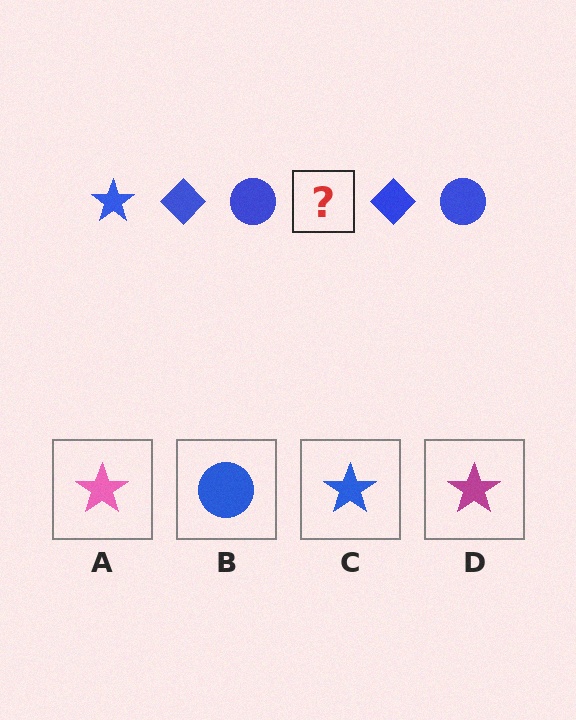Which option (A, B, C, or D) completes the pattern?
C.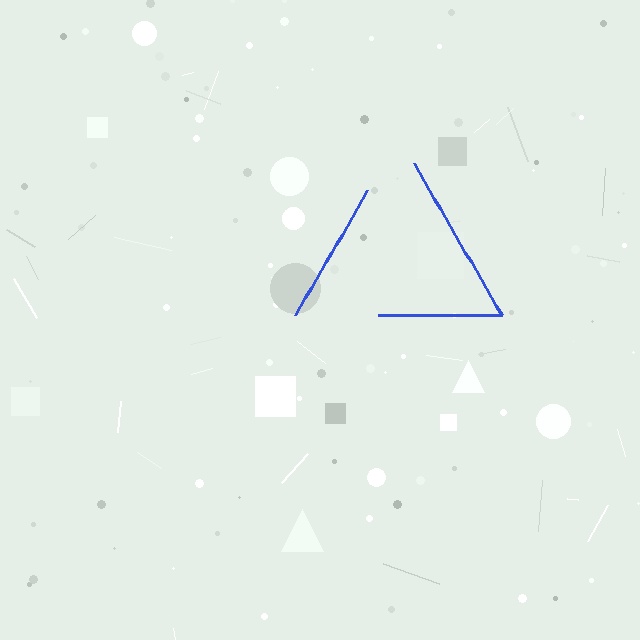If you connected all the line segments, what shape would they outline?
They would outline a triangle.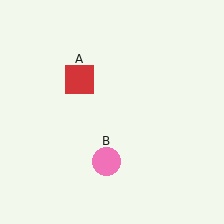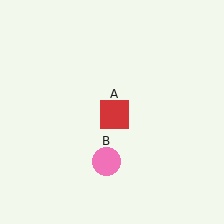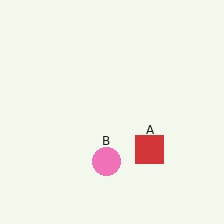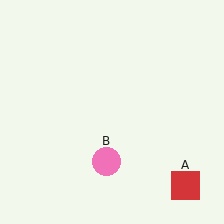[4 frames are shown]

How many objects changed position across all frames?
1 object changed position: red square (object A).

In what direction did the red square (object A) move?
The red square (object A) moved down and to the right.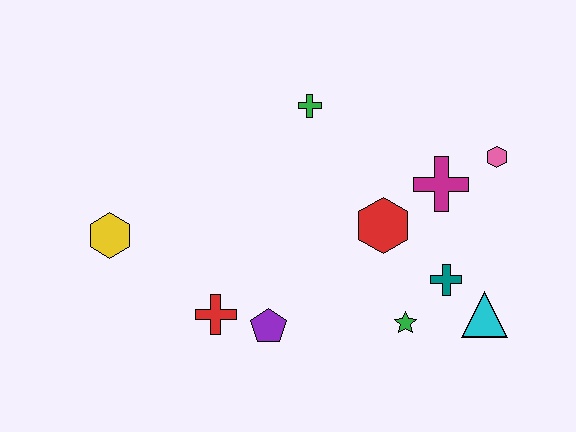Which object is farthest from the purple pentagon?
The pink hexagon is farthest from the purple pentagon.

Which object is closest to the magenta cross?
The pink hexagon is closest to the magenta cross.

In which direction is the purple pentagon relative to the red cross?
The purple pentagon is to the right of the red cross.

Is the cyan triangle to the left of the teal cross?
No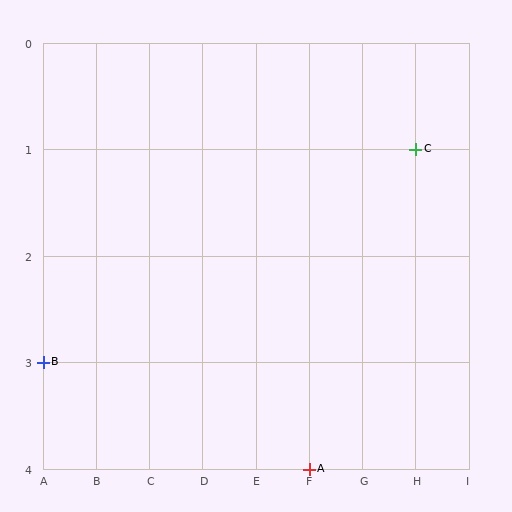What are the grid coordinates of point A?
Point A is at grid coordinates (F, 4).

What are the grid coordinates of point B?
Point B is at grid coordinates (A, 3).